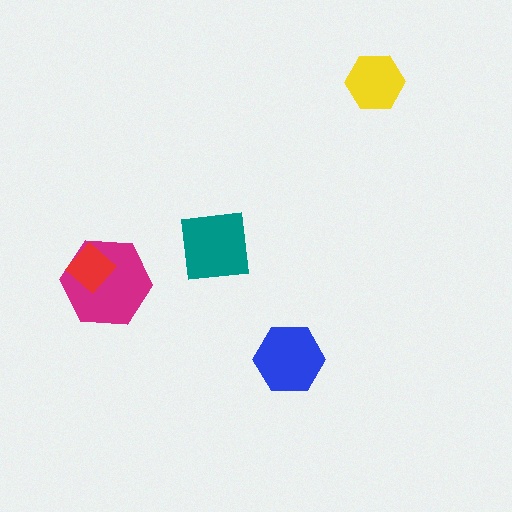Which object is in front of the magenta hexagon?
The red diamond is in front of the magenta hexagon.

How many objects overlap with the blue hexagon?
0 objects overlap with the blue hexagon.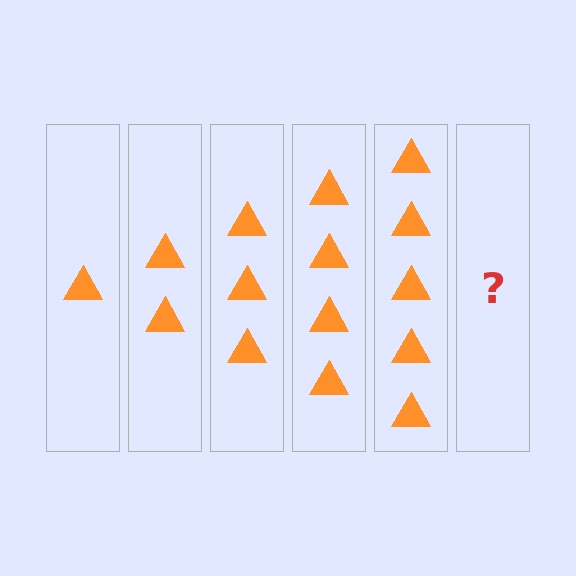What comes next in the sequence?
The next element should be 6 triangles.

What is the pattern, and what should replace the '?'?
The pattern is that each step adds one more triangle. The '?' should be 6 triangles.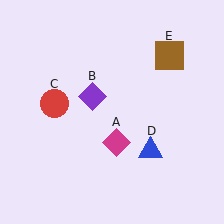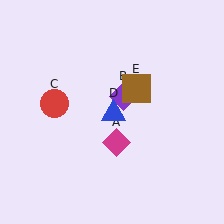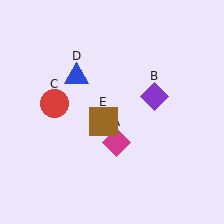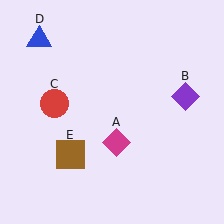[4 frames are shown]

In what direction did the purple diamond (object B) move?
The purple diamond (object B) moved right.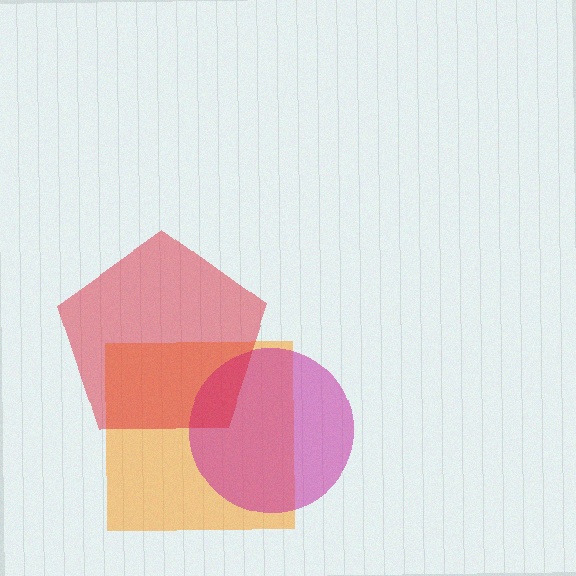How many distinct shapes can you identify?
There are 3 distinct shapes: an orange square, a magenta circle, a red pentagon.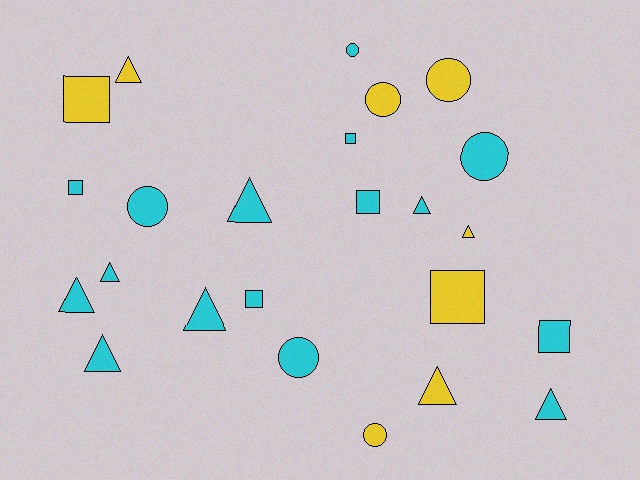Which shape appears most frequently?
Triangle, with 10 objects.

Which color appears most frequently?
Cyan, with 16 objects.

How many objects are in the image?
There are 24 objects.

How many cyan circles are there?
There are 4 cyan circles.